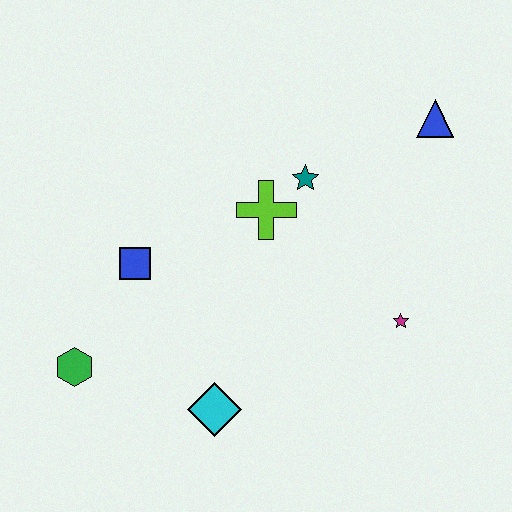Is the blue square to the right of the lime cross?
No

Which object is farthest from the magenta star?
The green hexagon is farthest from the magenta star.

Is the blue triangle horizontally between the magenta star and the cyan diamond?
No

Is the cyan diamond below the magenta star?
Yes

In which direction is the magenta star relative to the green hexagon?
The magenta star is to the right of the green hexagon.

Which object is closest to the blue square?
The green hexagon is closest to the blue square.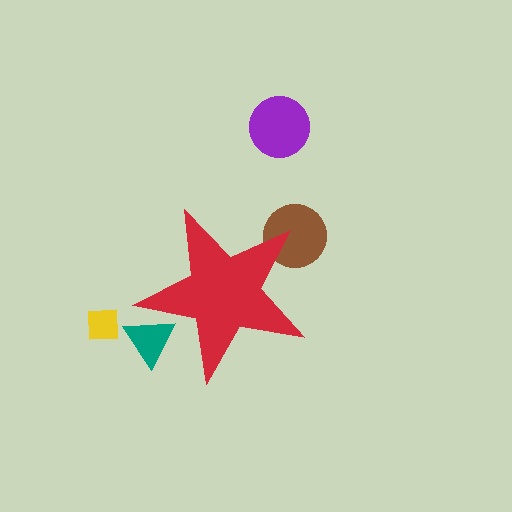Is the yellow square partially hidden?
No, the yellow square is fully visible.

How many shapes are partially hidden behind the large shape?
2 shapes are partially hidden.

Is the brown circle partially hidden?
Yes, the brown circle is partially hidden behind the red star.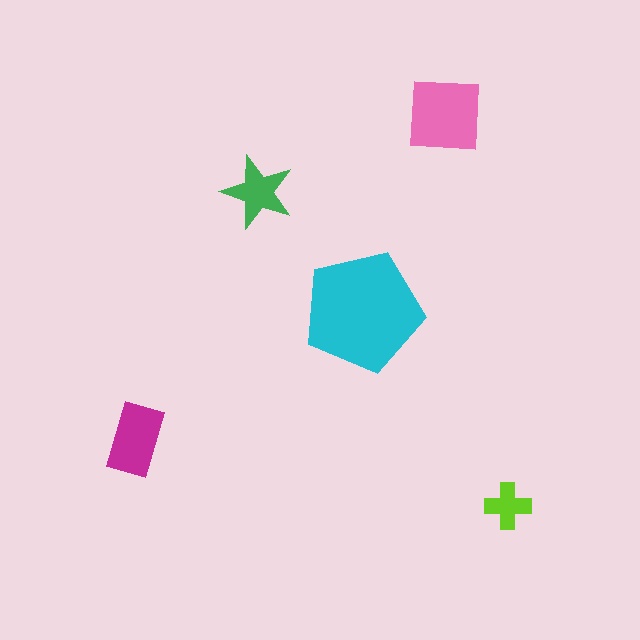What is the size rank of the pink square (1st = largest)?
2nd.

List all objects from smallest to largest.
The lime cross, the green star, the magenta rectangle, the pink square, the cyan pentagon.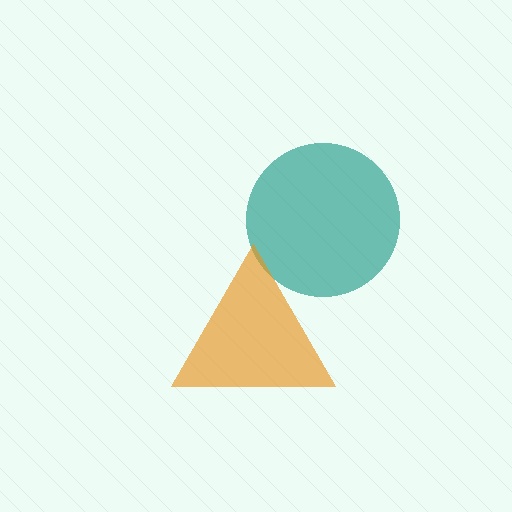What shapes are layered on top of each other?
The layered shapes are: a teal circle, an orange triangle.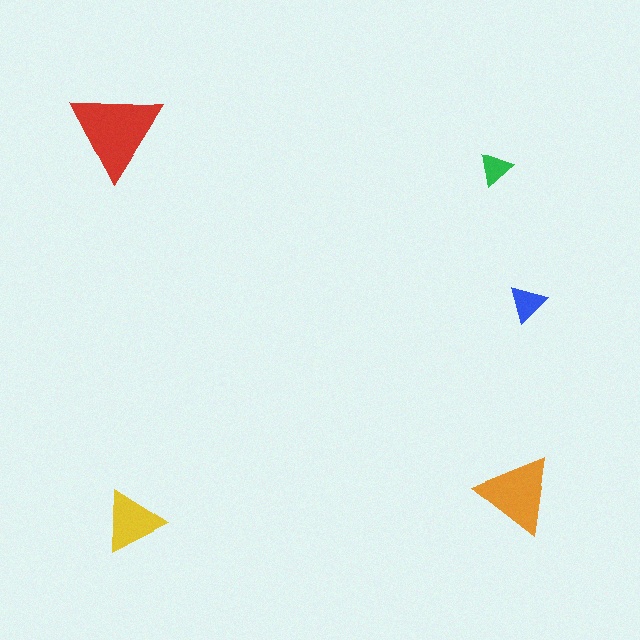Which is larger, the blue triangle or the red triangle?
The red one.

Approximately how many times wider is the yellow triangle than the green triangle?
About 2 times wider.